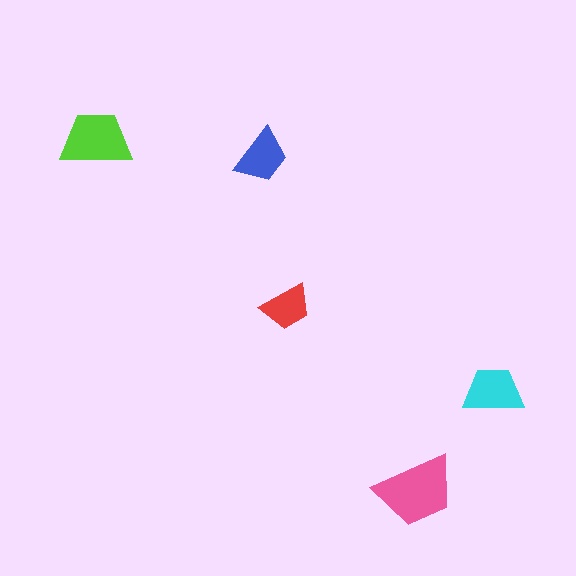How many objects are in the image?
There are 5 objects in the image.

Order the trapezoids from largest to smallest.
the pink one, the lime one, the cyan one, the blue one, the red one.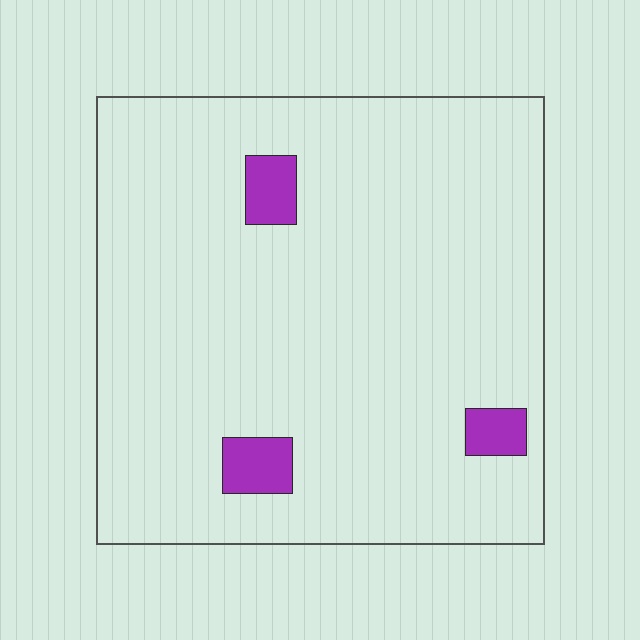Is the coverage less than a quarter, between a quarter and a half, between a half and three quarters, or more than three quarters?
Less than a quarter.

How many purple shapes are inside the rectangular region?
3.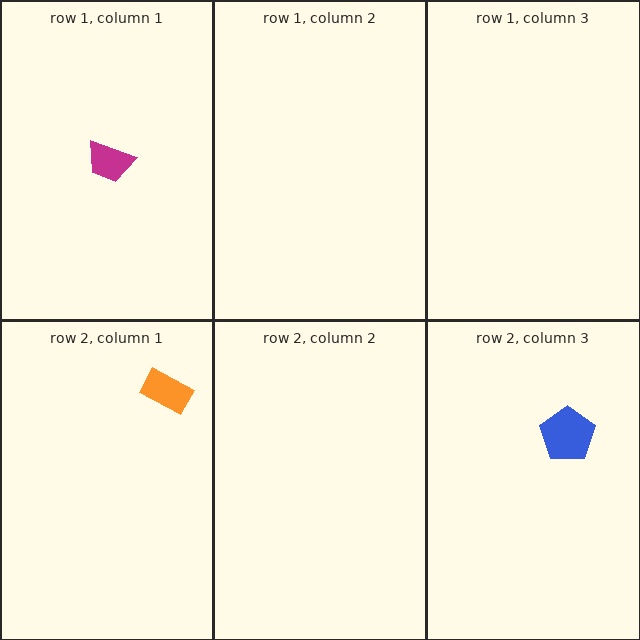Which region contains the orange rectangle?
The row 2, column 1 region.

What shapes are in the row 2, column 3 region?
The blue pentagon.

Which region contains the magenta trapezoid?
The row 1, column 1 region.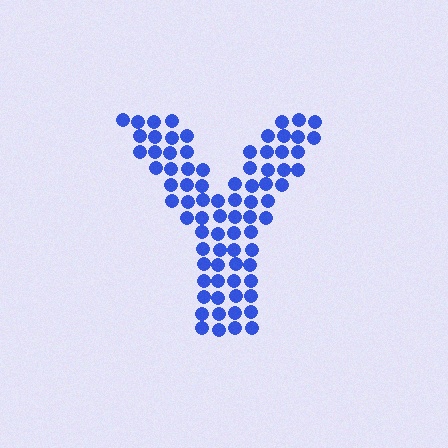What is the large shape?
The large shape is the letter Y.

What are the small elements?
The small elements are circles.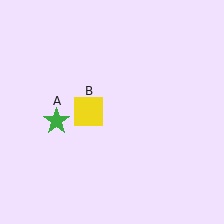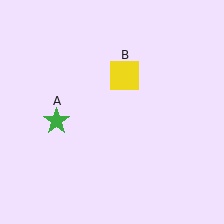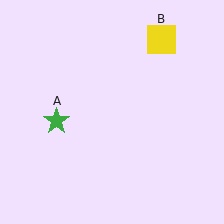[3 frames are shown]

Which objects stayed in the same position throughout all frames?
Green star (object A) remained stationary.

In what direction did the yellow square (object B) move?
The yellow square (object B) moved up and to the right.